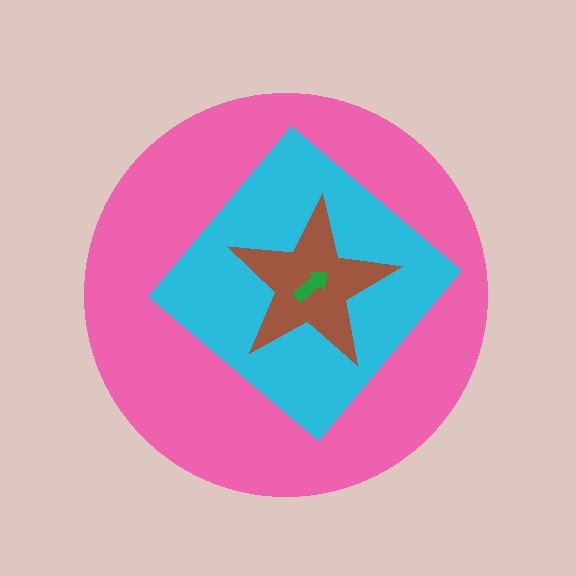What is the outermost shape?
The pink circle.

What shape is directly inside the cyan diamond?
The brown star.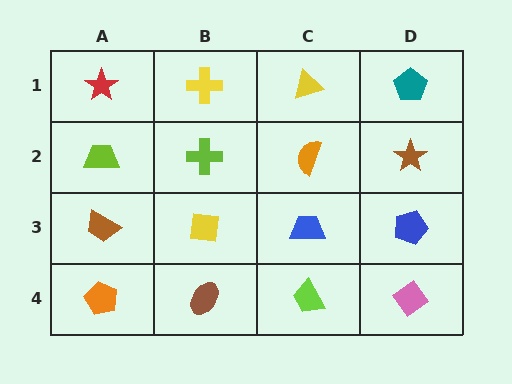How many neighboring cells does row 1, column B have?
3.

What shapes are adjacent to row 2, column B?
A yellow cross (row 1, column B), a yellow square (row 3, column B), a lime trapezoid (row 2, column A), an orange semicircle (row 2, column C).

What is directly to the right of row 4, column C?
A pink diamond.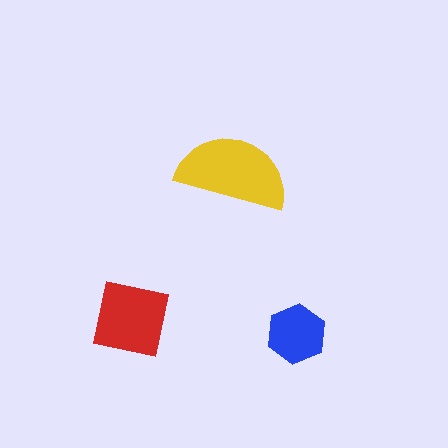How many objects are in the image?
There are 3 objects in the image.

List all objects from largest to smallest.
The yellow semicircle, the red square, the blue hexagon.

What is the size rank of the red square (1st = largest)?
2nd.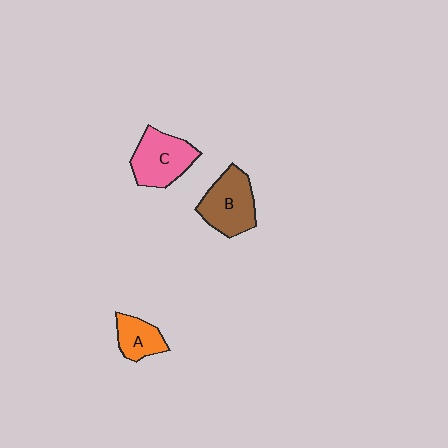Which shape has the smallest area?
Shape A (orange).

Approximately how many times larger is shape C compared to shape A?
Approximately 1.7 times.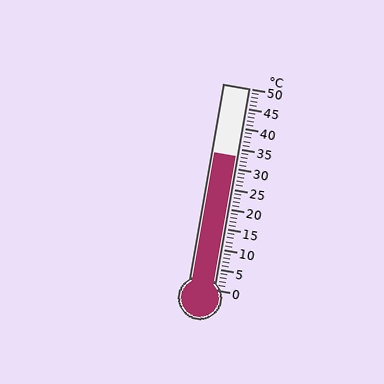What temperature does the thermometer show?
The thermometer shows approximately 33°C.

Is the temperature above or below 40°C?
The temperature is below 40°C.